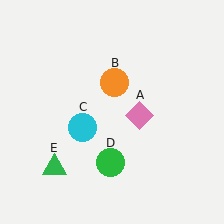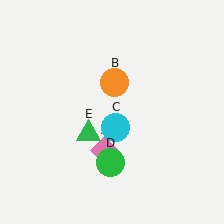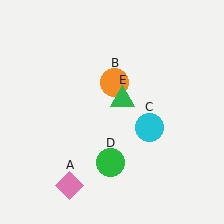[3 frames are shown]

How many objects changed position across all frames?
3 objects changed position: pink diamond (object A), cyan circle (object C), green triangle (object E).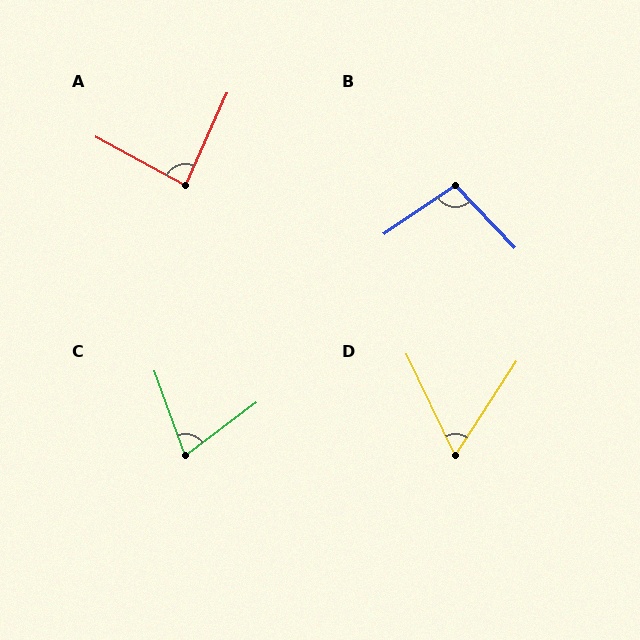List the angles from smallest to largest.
D (59°), C (73°), A (86°), B (99°).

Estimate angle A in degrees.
Approximately 86 degrees.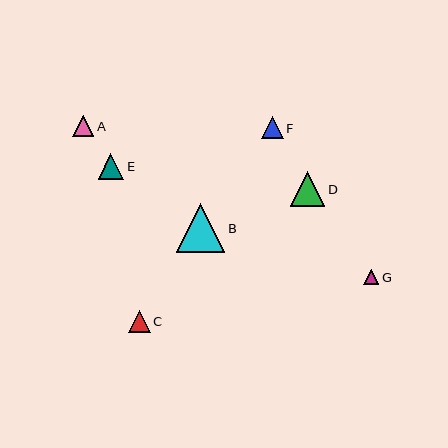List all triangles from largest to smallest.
From largest to smallest: B, D, E, C, F, A, G.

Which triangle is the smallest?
Triangle G is the smallest with a size of approximately 15 pixels.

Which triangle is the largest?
Triangle B is the largest with a size of approximately 49 pixels.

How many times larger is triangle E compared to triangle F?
Triangle E is approximately 1.2 times the size of triangle F.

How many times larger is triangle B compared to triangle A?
Triangle B is approximately 2.3 times the size of triangle A.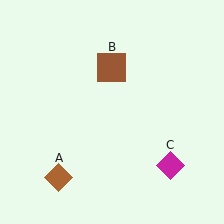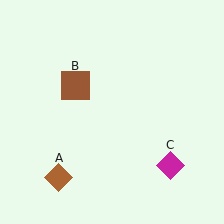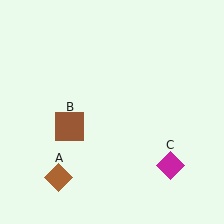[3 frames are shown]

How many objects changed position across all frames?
1 object changed position: brown square (object B).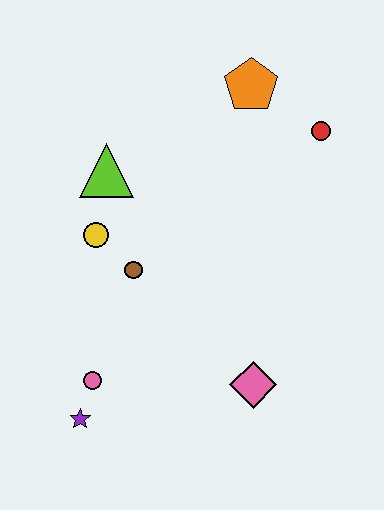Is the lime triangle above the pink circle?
Yes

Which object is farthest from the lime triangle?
The pink diamond is farthest from the lime triangle.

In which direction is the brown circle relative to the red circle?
The brown circle is to the left of the red circle.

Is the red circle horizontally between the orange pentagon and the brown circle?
No